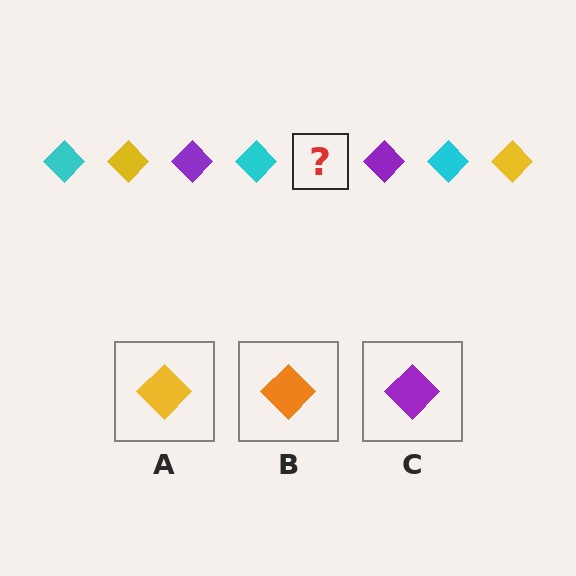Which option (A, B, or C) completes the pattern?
A.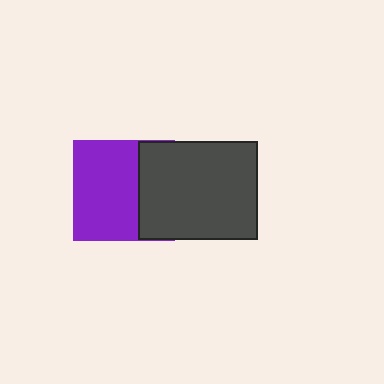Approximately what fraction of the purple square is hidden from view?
Roughly 36% of the purple square is hidden behind the dark gray rectangle.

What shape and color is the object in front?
The object in front is a dark gray rectangle.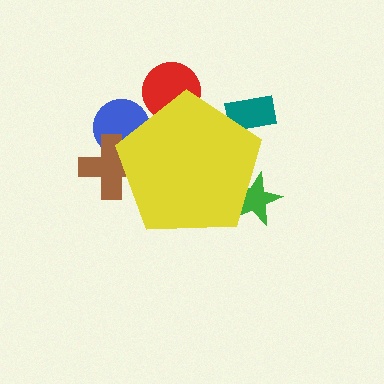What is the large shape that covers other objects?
A yellow pentagon.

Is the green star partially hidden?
Yes, the green star is partially hidden behind the yellow pentagon.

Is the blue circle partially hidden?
Yes, the blue circle is partially hidden behind the yellow pentagon.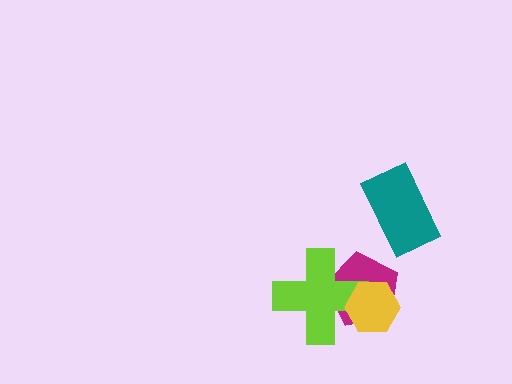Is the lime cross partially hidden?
Yes, it is partially covered by another shape.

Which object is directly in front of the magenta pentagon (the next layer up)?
The lime cross is directly in front of the magenta pentagon.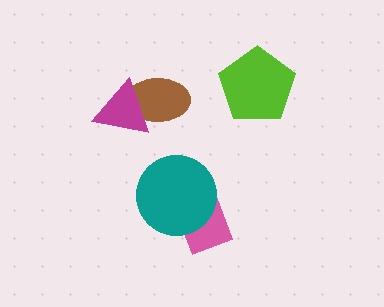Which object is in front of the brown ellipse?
The magenta triangle is in front of the brown ellipse.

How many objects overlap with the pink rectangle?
1 object overlaps with the pink rectangle.